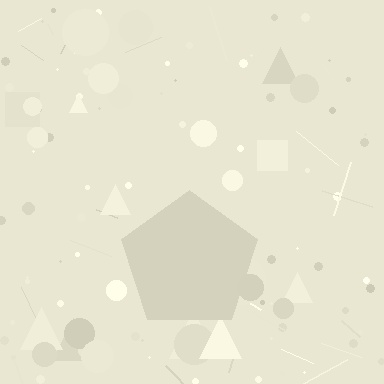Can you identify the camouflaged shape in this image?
The camouflaged shape is a pentagon.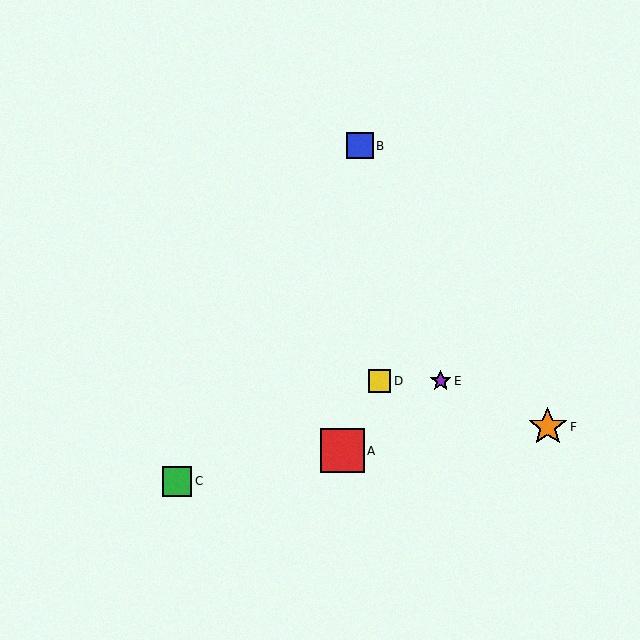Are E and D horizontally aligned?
Yes, both are at y≈381.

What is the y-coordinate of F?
Object F is at y≈427.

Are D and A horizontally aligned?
No, D is at y≈381 and A is at y≈451.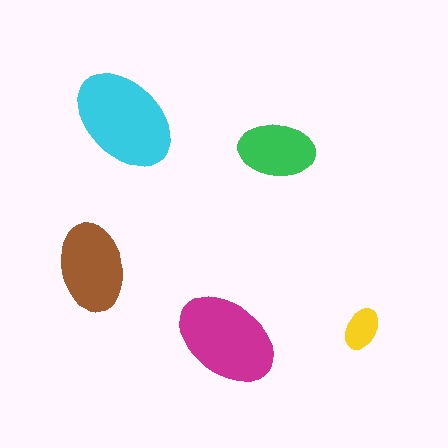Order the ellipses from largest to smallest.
the cyan one, the magenta one, the brown one, the green one, the yellow one.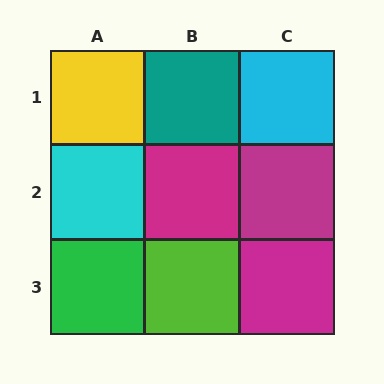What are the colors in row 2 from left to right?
Cyan, magenta, magenta.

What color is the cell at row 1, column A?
Yellow.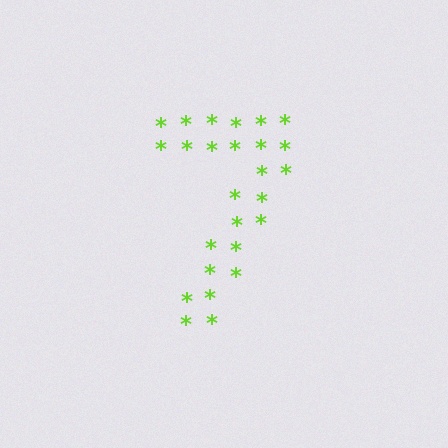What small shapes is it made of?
It is made of small asterisks.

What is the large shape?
The large shape is the digit 7.